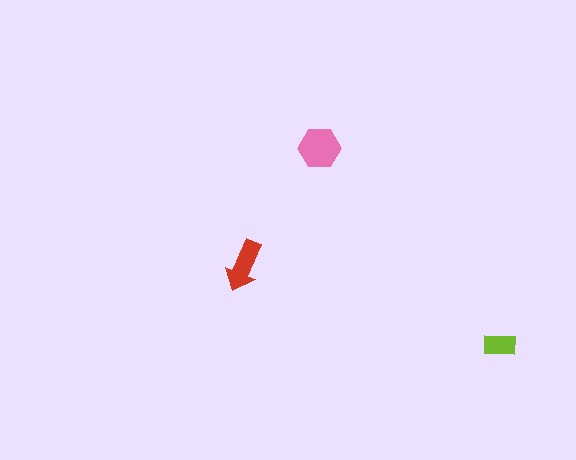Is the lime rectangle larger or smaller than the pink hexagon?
Smaller.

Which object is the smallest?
The lime rectangle.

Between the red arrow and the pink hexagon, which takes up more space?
The pink hexagon.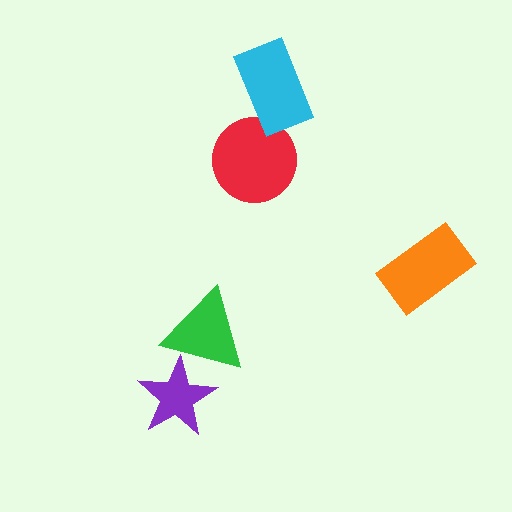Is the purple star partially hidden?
Yes, it is partially covered by another shape.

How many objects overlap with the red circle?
1 object overlaps with the red circle.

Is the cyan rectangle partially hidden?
No, no other shape covers it.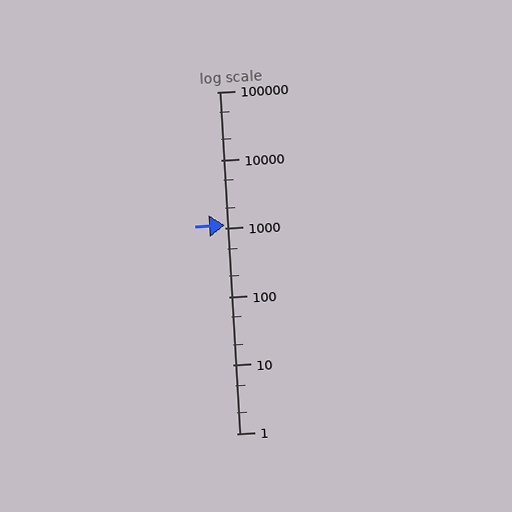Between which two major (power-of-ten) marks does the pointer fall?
The pointer is between 1000 and 10000.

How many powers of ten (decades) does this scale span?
The scale spans 5 decades, from 1 to 100000.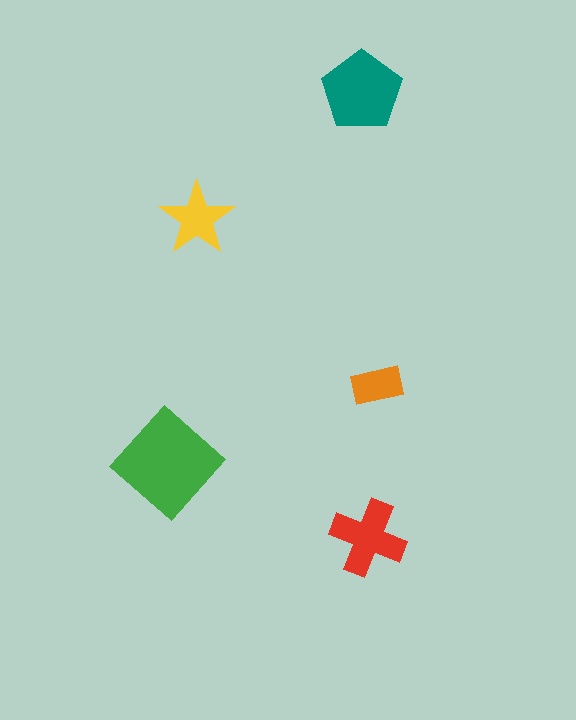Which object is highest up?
The teal pentagon is topmost.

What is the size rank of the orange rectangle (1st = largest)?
5th.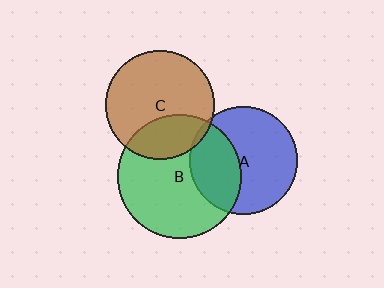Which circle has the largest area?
Circle B (green).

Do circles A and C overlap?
Yes.